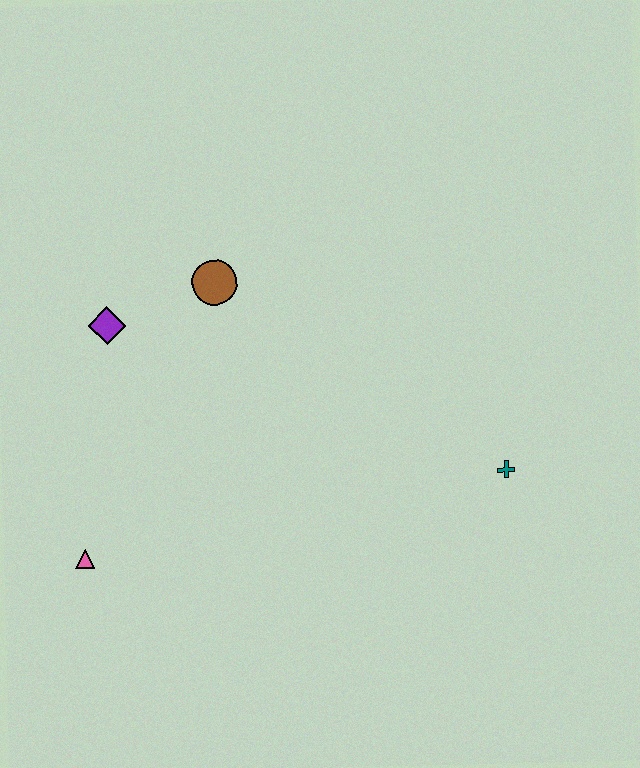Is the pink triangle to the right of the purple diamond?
No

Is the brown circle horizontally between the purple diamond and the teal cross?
Yes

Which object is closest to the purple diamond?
The brown circle is closest to the purple diamond.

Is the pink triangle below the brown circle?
Yes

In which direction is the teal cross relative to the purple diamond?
The teal cross is to the right of the purple diamond.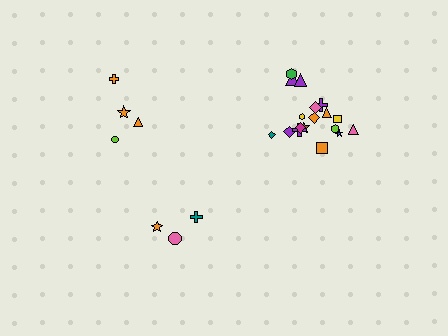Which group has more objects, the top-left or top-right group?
The top-right group.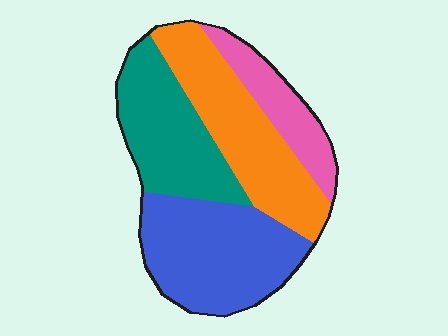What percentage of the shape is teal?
Teal takes up between a quarter and a half of the shape.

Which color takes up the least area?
Pink, at roughly 15%.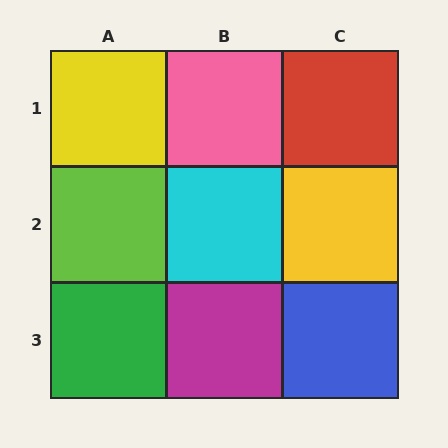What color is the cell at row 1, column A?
Yellow.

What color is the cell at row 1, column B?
Pink.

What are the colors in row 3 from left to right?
Green, magenta, blue.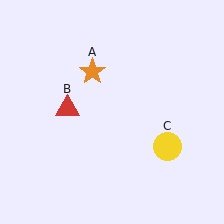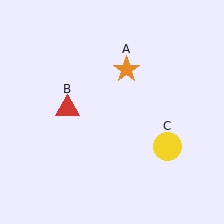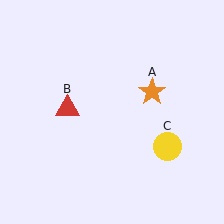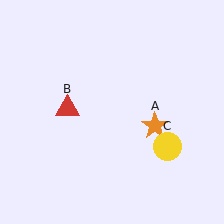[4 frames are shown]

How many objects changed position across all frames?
1 object changed position: orange star (object A).